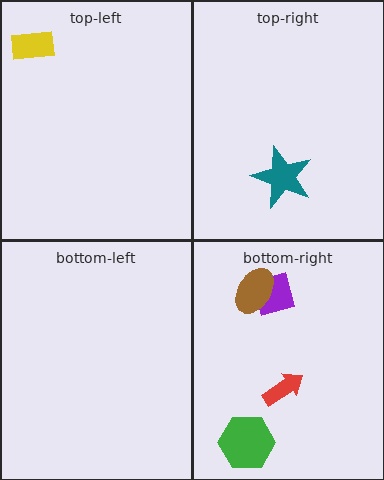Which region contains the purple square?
The bottom-right region.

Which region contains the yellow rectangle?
The top-left region.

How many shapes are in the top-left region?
1.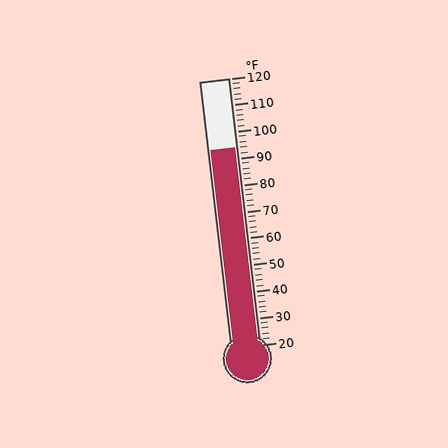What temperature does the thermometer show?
The thermometer shows approximately 94°F.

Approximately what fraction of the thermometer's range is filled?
The thermometer is filled to approximately 75% of its range.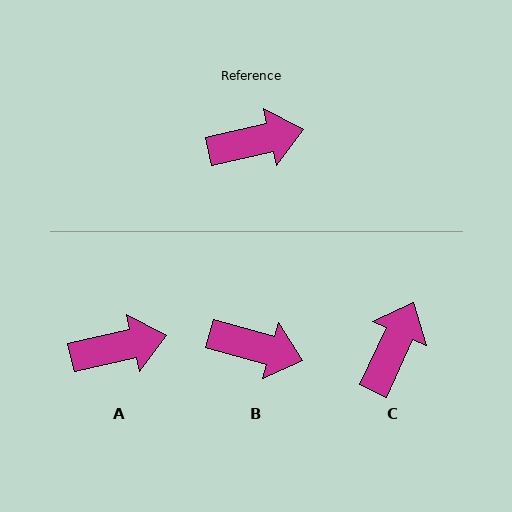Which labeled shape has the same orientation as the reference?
A.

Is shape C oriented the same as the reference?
No, it is off by about 52 degrees.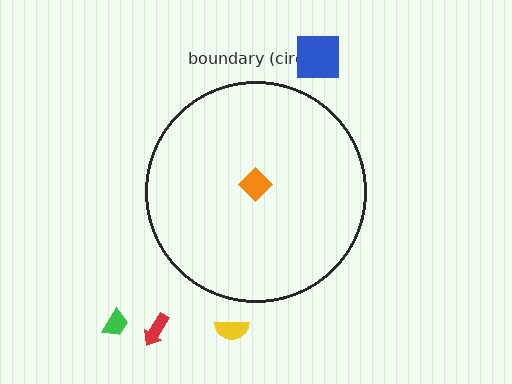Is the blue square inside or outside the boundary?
Outside.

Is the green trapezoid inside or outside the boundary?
Outside.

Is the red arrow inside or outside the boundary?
Outside.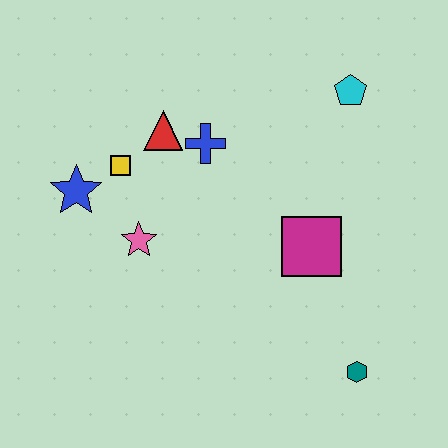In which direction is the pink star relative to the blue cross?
The pink star is below the blue cross.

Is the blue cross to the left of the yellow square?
No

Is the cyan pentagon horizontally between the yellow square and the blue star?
No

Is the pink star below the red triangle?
Yes